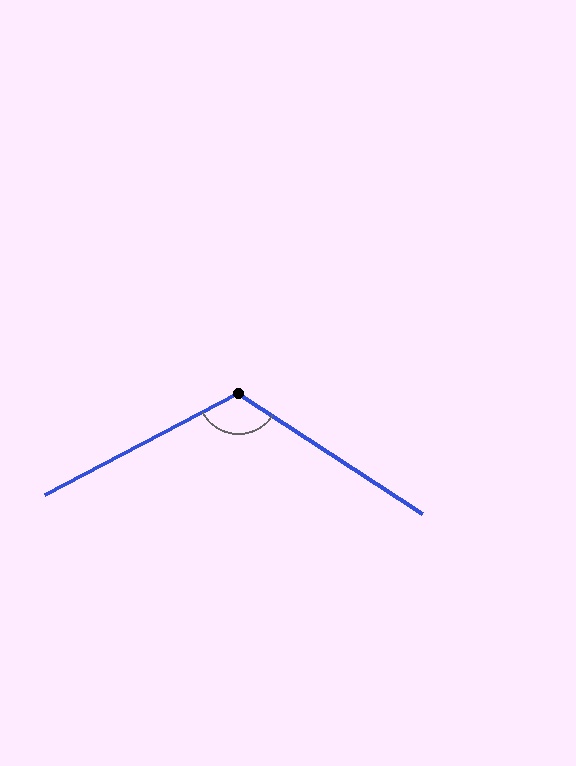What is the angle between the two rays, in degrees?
Approximately 119 degrees.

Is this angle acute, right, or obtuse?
It is obtuse.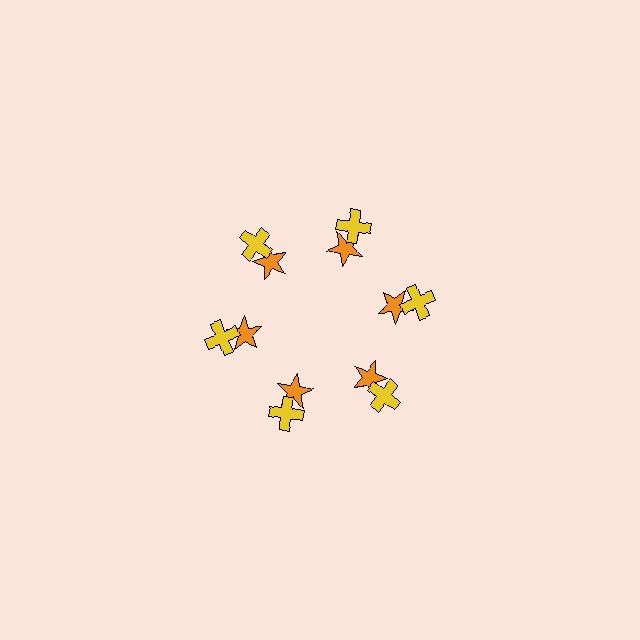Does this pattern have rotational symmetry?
Yes, this pattern has 6-fold rotational symmetry. It looks the same after rotating 60 degrees around the center.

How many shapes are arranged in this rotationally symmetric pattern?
There are 12 shapes, arranged in 6 groups of 2.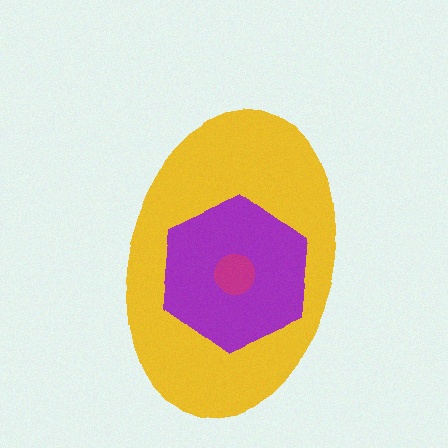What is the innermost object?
The magenta circle.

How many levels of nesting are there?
3.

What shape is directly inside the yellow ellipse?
The purple hexagon.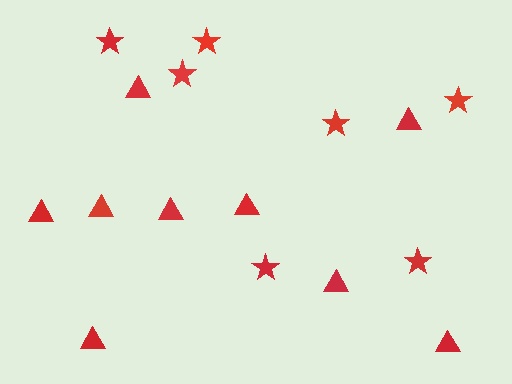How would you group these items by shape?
There are 2 groups: one group of stars (7) and one group of triangles (9).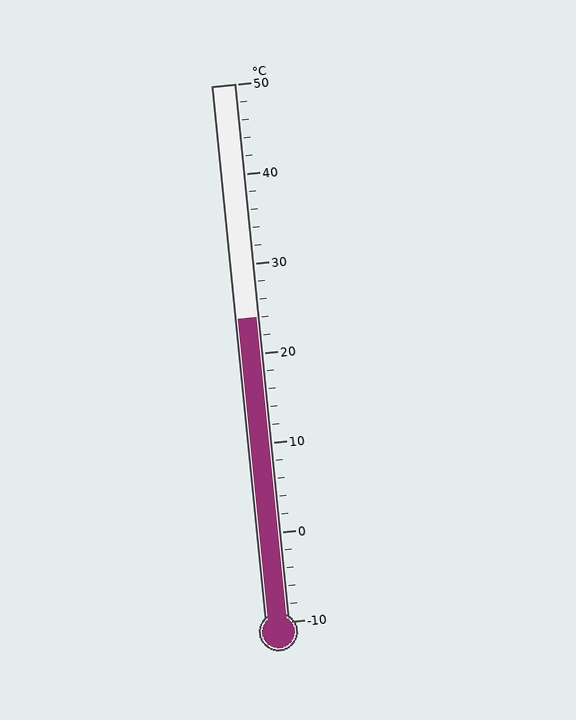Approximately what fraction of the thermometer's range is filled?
The thermometer is filled to approximately 55% of its range.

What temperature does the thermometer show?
The thermometer shows approximately 24°C.